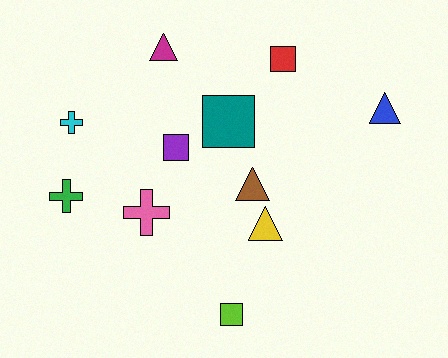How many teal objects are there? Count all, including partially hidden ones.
There is 1 teal object.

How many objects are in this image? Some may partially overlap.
There are 11 objects.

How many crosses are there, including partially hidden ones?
There are 3 crosses.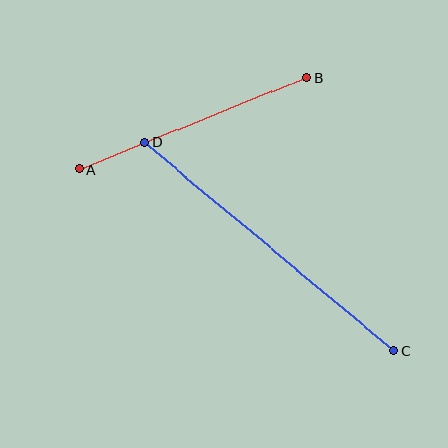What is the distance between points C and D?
The distance is approximately 324 pixels.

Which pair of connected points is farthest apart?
Points C and D are farthest apart.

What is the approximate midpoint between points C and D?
The midpoint is at approximately (269, 246) pixels.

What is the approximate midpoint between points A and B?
The midpoint is at approximately (193, 123) pixels.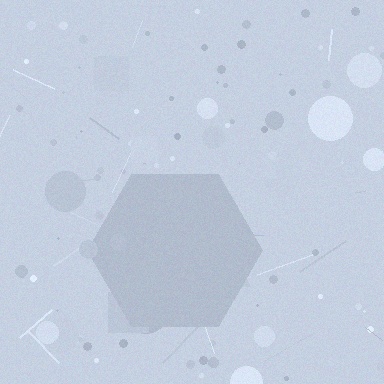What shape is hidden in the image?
A hexagon is hidden in the image.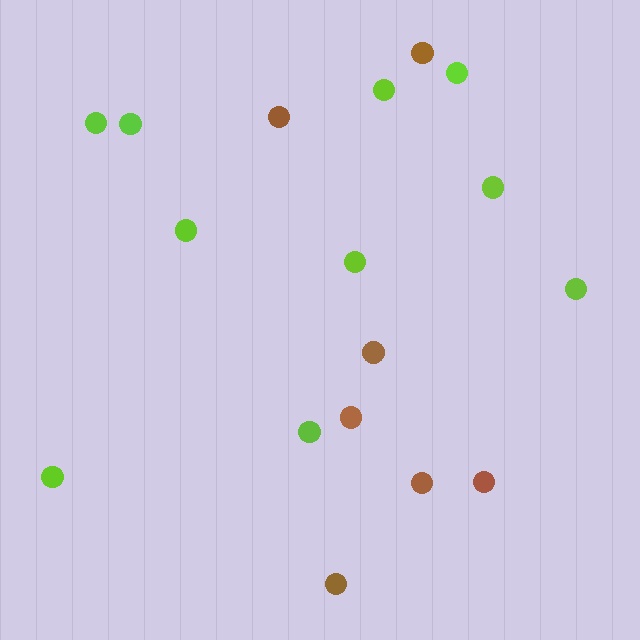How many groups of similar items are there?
There are 2 groups: one group of lime circles (10) and one group of brown circles (7).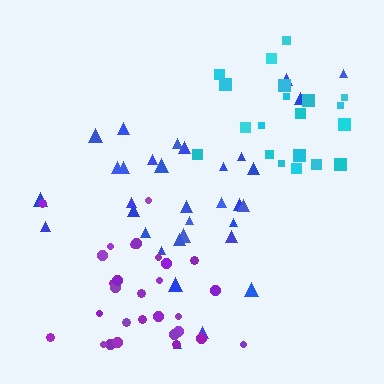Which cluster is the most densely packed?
Cyan.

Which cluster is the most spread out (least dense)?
Blue.